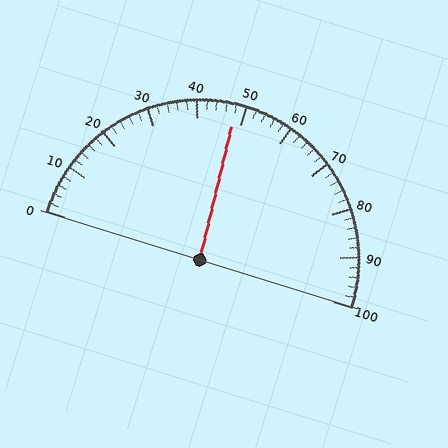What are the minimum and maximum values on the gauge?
The gauge ranges from 0 to 100.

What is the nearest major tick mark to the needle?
The nearest major tick mark is 50.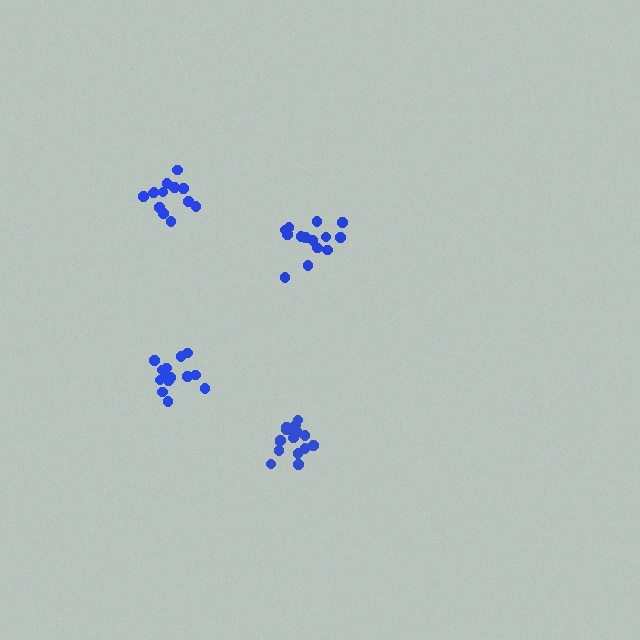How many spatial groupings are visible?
There are 4 spatial groupings.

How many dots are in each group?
Group 1: 14 dots, Group 2: 13 dots, Group 3: 14 dots, Group 4: 16 dots (57 total).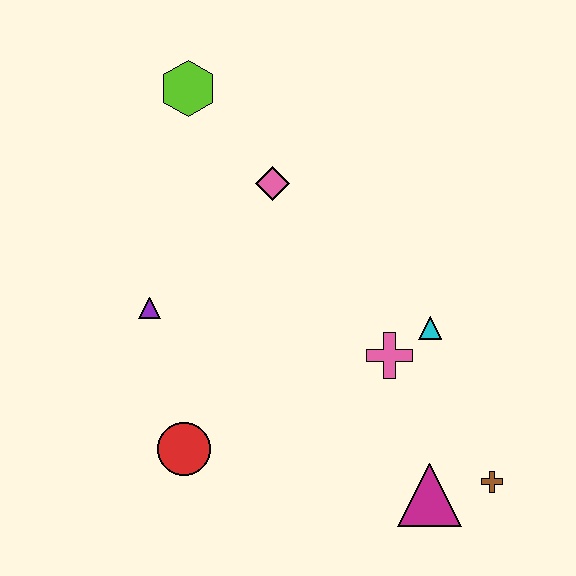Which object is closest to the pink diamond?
The lime hexagon is closest to the pink diamond.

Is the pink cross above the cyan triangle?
No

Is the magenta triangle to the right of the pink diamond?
Yes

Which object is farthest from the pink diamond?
The brown cross is farthest from the pink diamond.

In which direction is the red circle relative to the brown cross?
The red circle is to the left of the brown cross.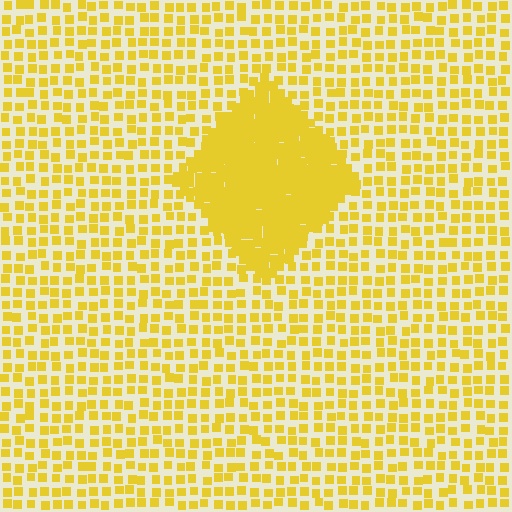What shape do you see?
I see a diamond.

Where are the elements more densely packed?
The elements are more densely packed inside the diamond boundary.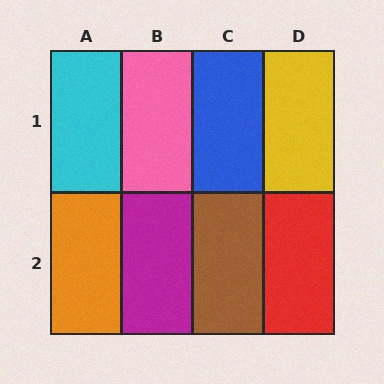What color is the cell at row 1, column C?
Blue.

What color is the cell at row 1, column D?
Yellow.